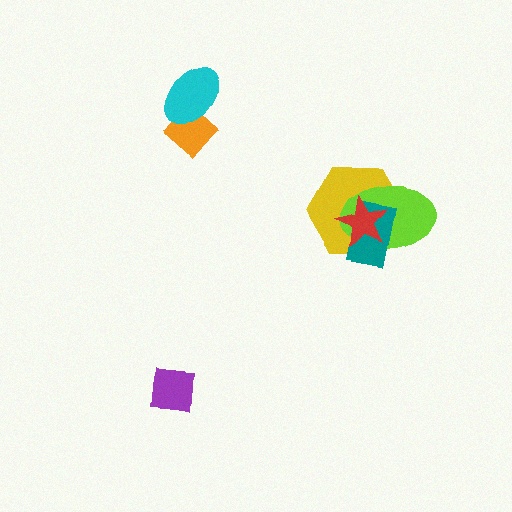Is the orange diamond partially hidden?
Yes, it is partially covered by another shape.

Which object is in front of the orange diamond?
The cyan ellipse is in front of the orange diamond.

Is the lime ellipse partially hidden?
Yes, it is partially covered by another shape.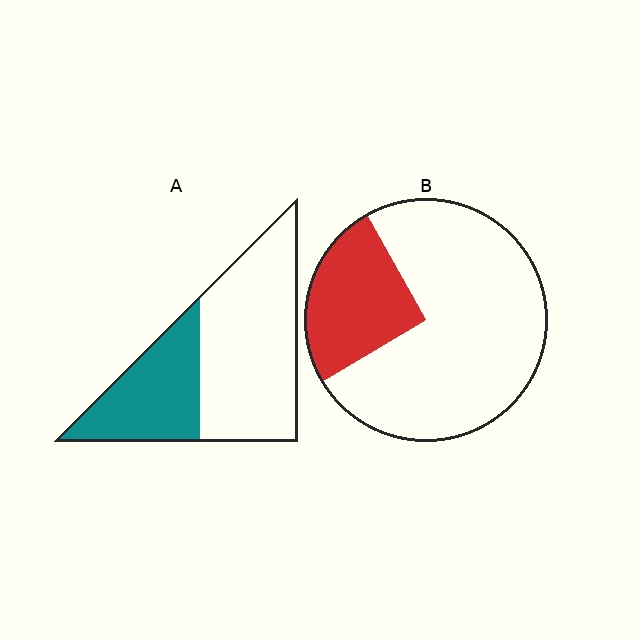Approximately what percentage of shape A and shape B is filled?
A is approximately 35% and B is approximately 25%.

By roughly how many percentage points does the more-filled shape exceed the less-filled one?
By roughly 10 percentage points (A over B).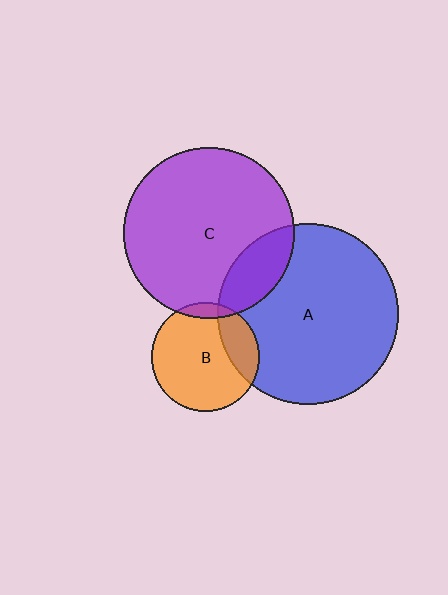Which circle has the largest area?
Circle A (blue).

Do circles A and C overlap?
Yes.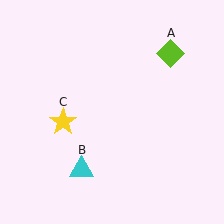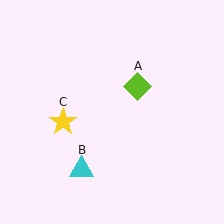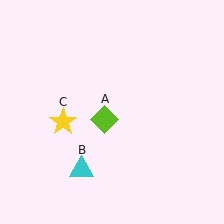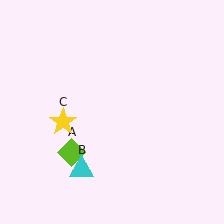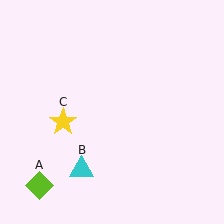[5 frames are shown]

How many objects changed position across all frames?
1 object changed position: lime diamond (object A).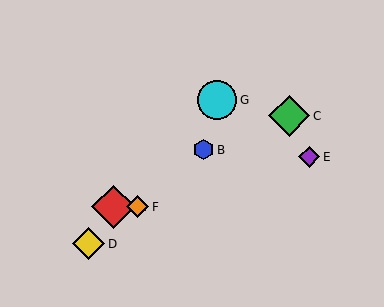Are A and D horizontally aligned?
No, A is at y≈207 and D is at y≈244.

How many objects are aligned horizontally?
2 objects (A, F) are aligned horizontally.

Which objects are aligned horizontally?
Objects A, F are aligned horizontally.